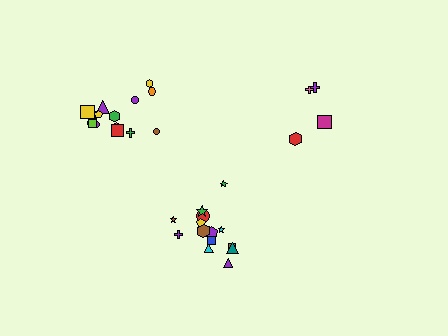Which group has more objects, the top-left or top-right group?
The top-left group.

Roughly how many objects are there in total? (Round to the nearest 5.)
Roughly 35 objects in total.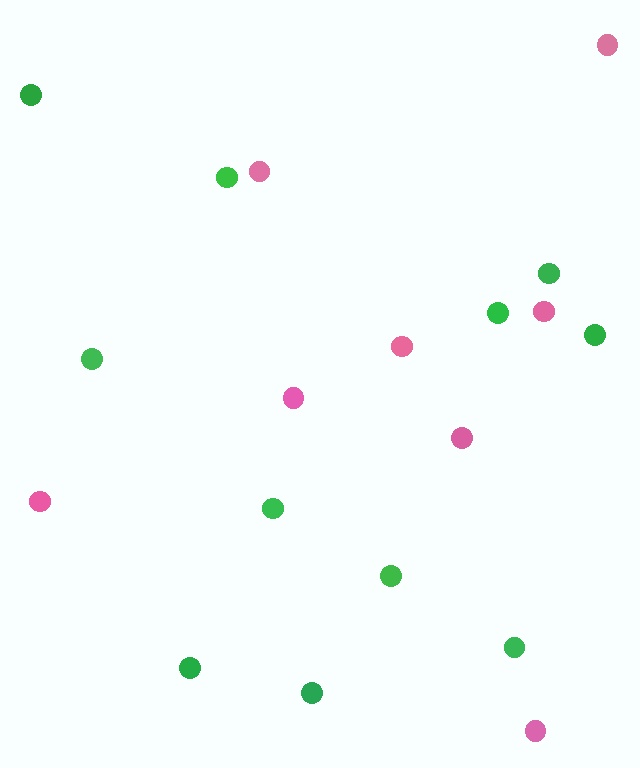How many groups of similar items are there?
There are 2 groups: one group of green circles (11) and one group of pink circles (8).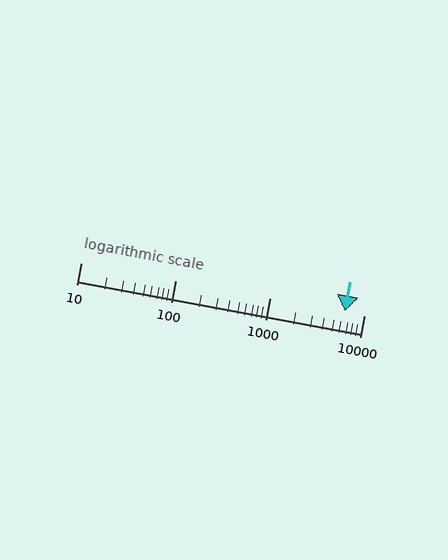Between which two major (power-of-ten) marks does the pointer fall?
The pointer is between 1000 and 10000.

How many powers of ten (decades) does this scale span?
The scale spans 3 decades, from 10 to 10000.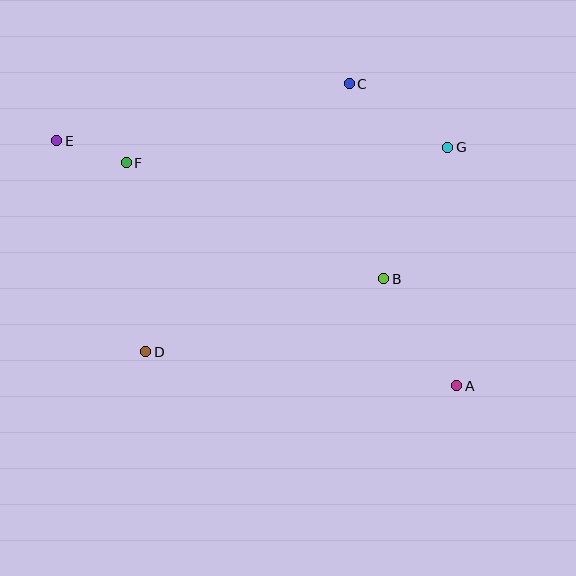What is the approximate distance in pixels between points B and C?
The distance between B and C is approximately 198 pixels.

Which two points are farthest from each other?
Points A and E are farthest from each other.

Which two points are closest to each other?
Points E and F are closest to each other.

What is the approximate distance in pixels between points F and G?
The distance between F and G is approximately 322 pixels.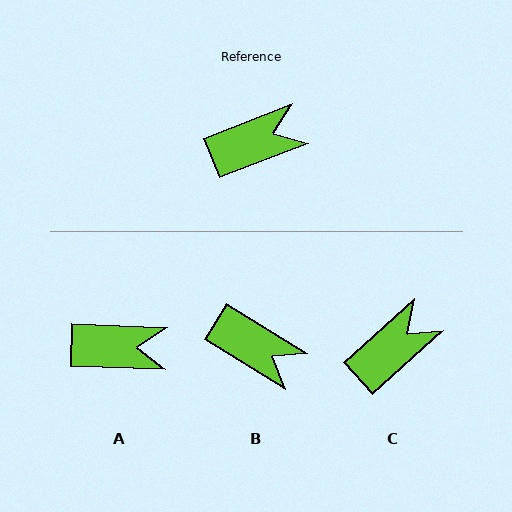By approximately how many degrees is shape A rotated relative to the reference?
Approximately 24 degrees clockwise.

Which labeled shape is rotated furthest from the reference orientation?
B, about 53 degrees away.